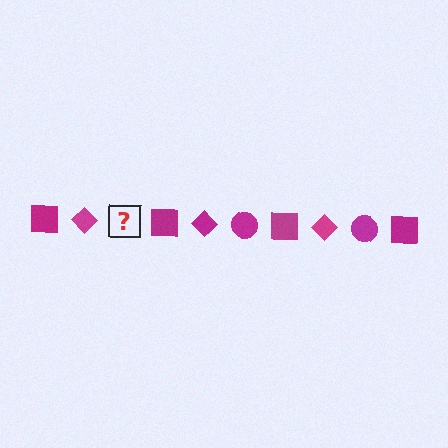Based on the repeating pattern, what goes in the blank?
The blank should be a magenta circle.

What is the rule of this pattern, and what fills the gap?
The rule is that the pattern cycles through square, diamond, circle shapes in magenta. The gap should be filled with a magenta circle.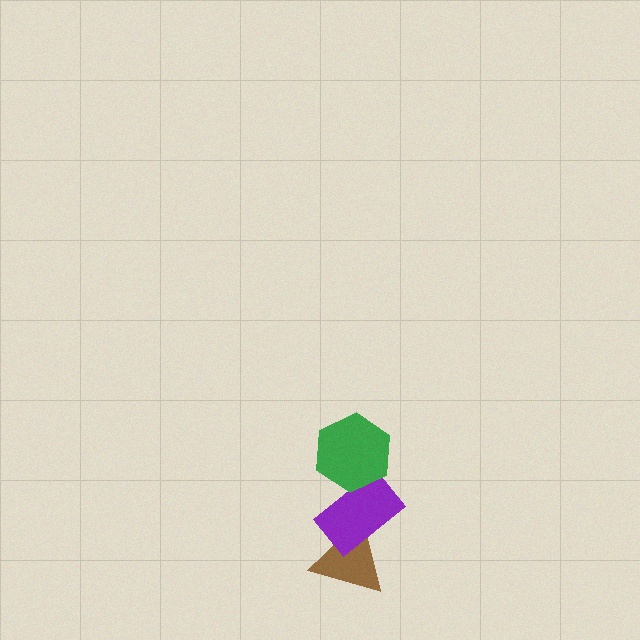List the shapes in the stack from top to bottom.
From top to bottom: the green hexagon, the purple rectangle, the brown triangle.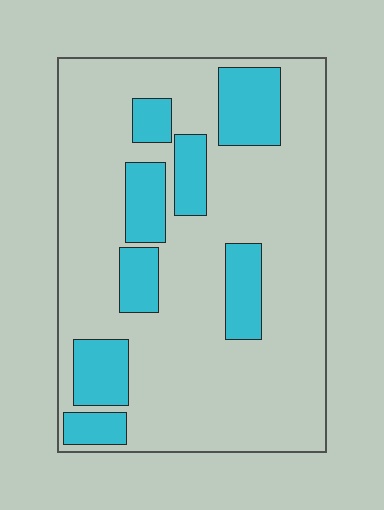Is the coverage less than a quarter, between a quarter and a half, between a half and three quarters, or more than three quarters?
Less than a quarter.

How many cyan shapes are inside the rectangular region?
8.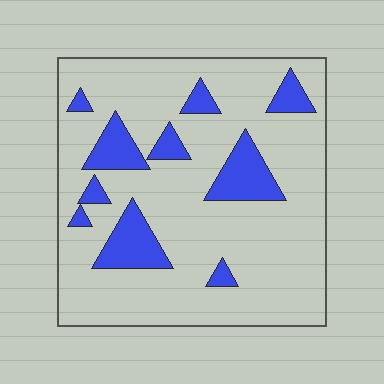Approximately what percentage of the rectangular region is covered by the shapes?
Approximately 20%.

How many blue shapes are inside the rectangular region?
10.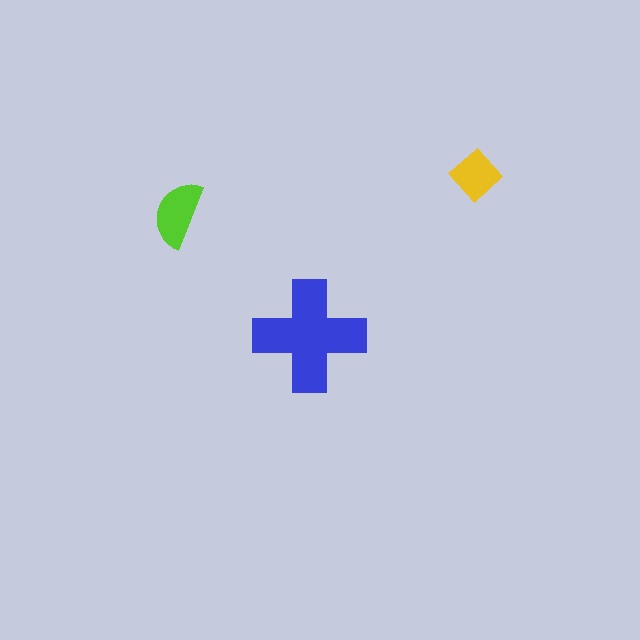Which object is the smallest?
The yellow diamond.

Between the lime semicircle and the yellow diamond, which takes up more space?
The lime semicircle.